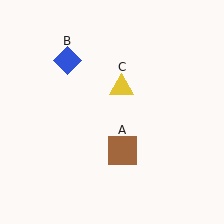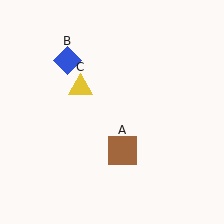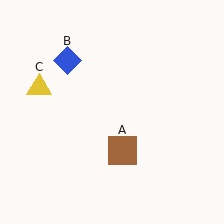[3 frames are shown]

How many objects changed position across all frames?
1 object changed position: yellow triangle (object C).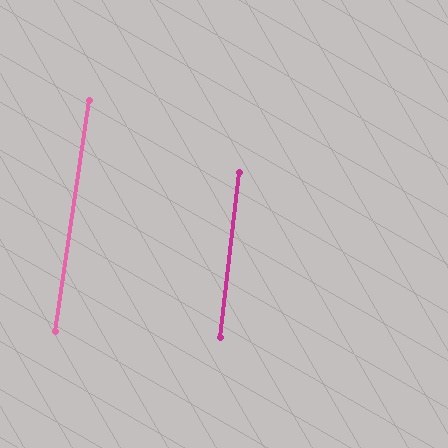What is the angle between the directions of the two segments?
Approximately 2 degrees.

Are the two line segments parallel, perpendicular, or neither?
Parallel — their directions differ by only 1.8°.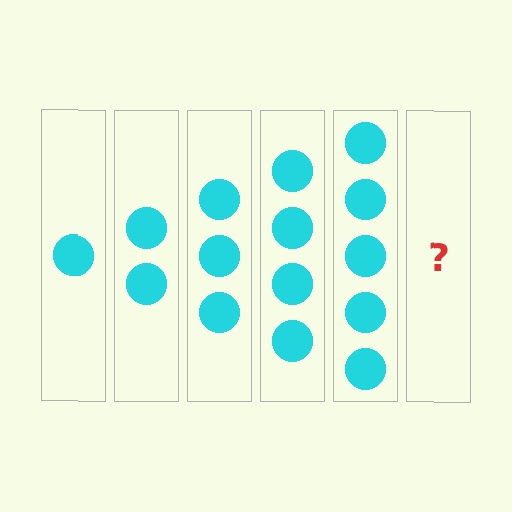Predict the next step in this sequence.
The next step is 6 circles.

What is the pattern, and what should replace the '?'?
The pattern is that each step adds one more circle. The '?' should be 6 circles.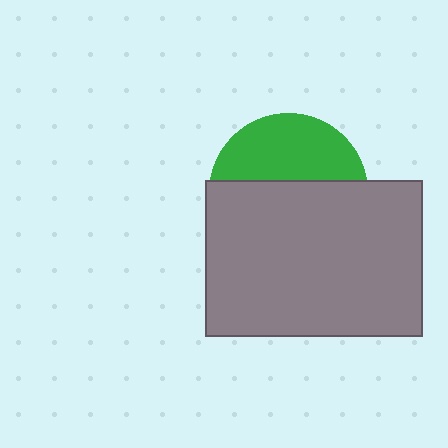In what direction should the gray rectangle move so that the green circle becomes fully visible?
The gray rectangle should move down. That is the shortest direction to clear the overlap and leave the green circle fully visible.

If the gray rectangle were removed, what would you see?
You would see the complete green circle.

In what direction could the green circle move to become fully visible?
The green circle could move up. That would shift it out from behind the gray rectangle entirely.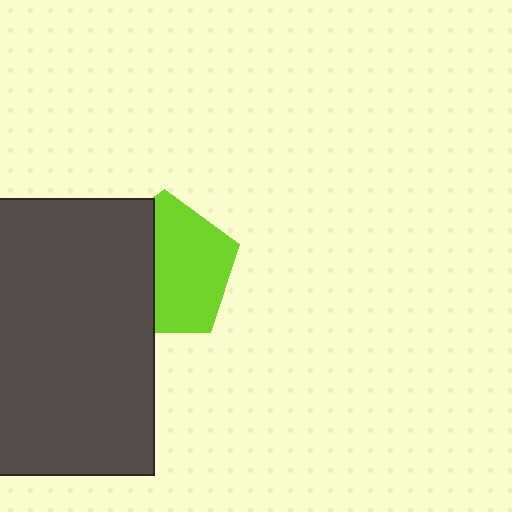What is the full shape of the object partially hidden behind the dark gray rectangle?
The partially hidden object is a lime pentagon.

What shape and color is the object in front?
The object in front is a dark gray rectangle.